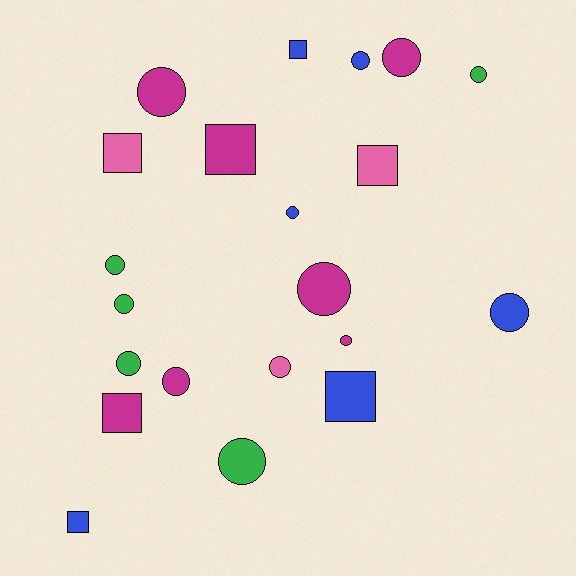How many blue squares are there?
There are 3 blue squares.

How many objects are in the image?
There are 21 objects.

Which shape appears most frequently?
Circle, with 14 objects.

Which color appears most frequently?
Magenta, with 7 objects.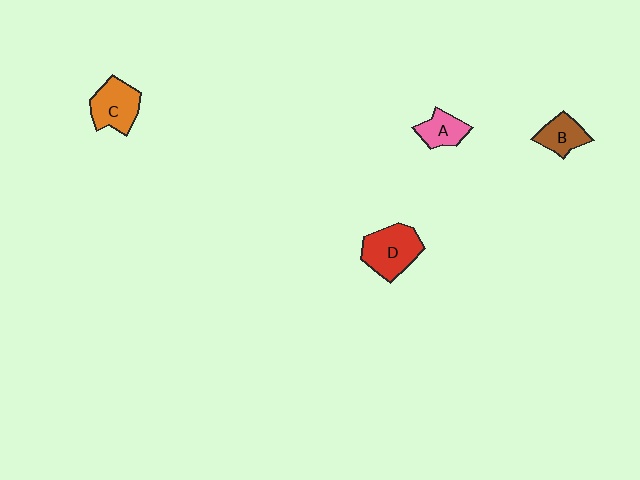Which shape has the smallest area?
Shape A (pink).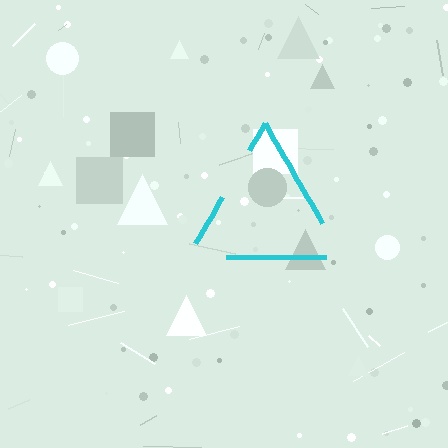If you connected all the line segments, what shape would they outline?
They would outline a triangle.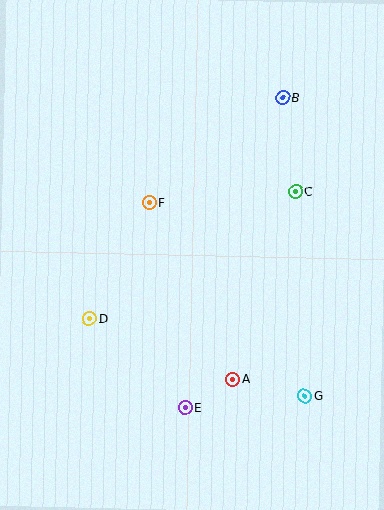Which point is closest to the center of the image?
Point F at (149, 203) is closest to the center.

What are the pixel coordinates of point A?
Point A is at (233, 379).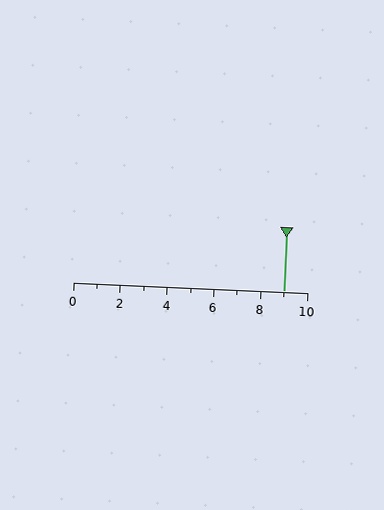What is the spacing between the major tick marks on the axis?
The major ticks are spaced 2 apart.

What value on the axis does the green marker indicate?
The marker indicates approximately 9.